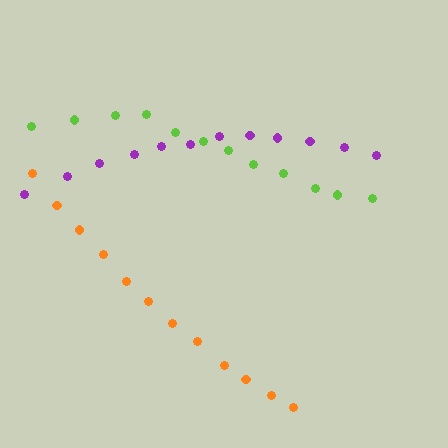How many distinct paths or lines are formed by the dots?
There are 3 distinct paths.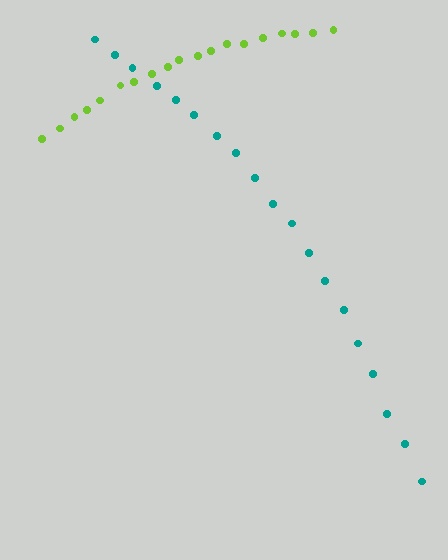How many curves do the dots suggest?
There are 2 distinct paths.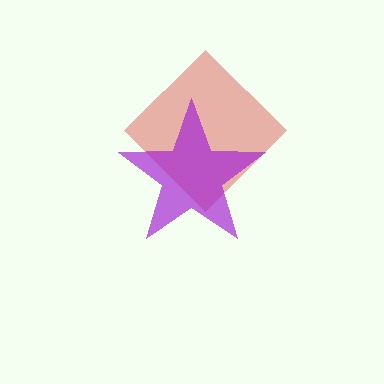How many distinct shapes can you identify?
There are 2 distinct shapes: a red diamond, a purple star.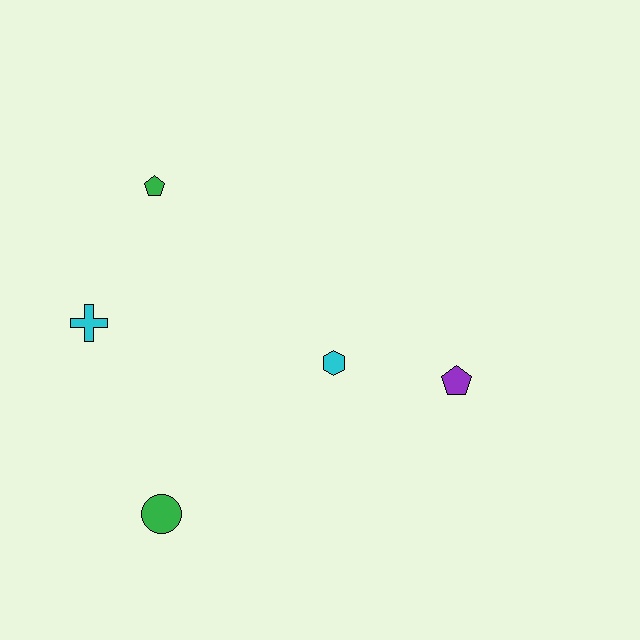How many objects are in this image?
There are 5 objects.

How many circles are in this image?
There is 1 circle.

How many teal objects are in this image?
There are no teal objects.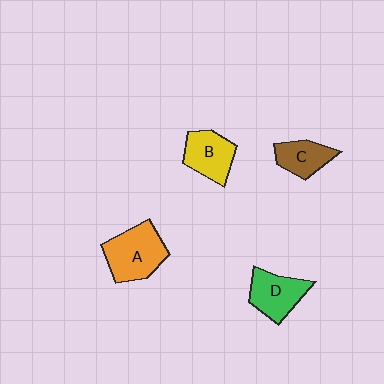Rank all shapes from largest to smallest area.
From largest to smallest: A (orange), D (green), B (yellow), C (brown).